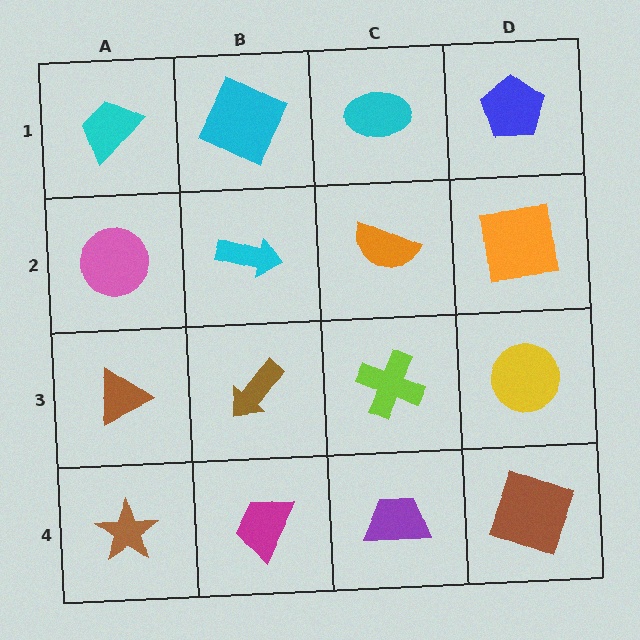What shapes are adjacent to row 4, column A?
A brown triangle (row 3, column A), a magenta trapezoid (row 4, column B).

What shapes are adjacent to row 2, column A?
A cyan trapezoid (row 1, column A), a brown triangle (row 3, column A), a cyan arrow (row 2, column B).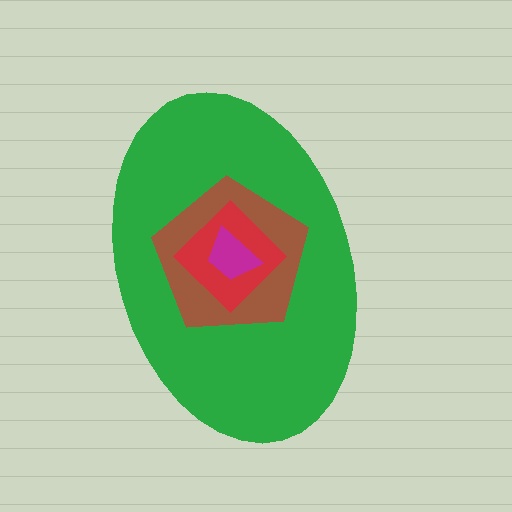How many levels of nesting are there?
4.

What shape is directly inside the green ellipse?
The brown pentagon.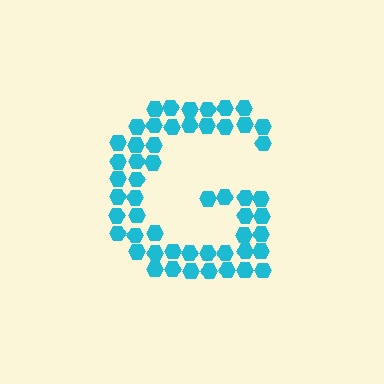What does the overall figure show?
The overall figure shows the letter G.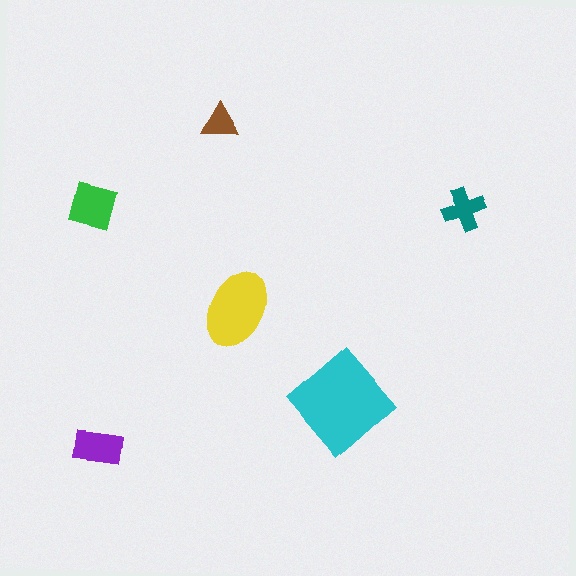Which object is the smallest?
The brown triangle.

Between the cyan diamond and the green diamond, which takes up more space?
The cyan diamond.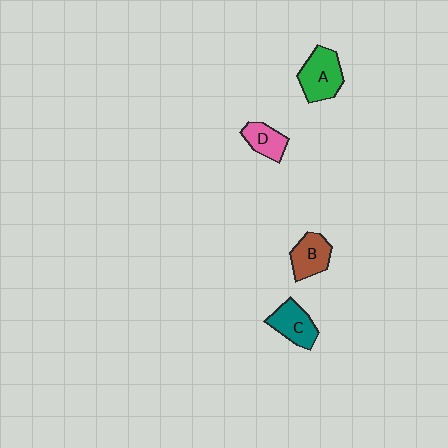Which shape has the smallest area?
Shape D (pink).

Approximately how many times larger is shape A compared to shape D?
Approximately 1.6 times.